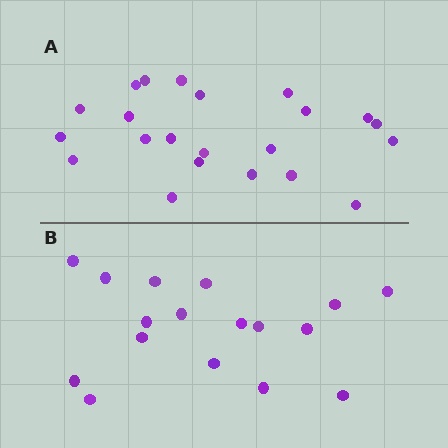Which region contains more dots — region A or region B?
Region A (the top region) has more dots.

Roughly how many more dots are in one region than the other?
Region A has about 5 more dots than region B.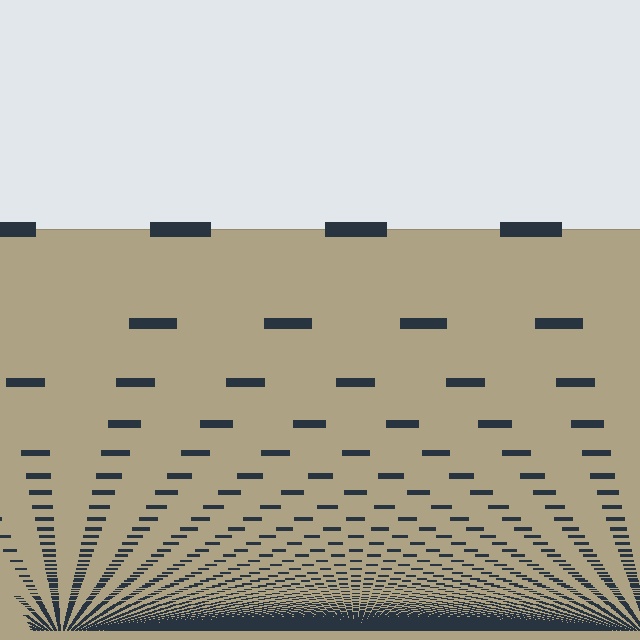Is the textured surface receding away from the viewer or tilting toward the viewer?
The surface appears to tilt toward the viewer. Texture elements get larger and sparser toward the top.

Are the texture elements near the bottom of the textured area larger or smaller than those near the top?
Smaller. The gradient is inverted — elements near the bottom are smaller and denser.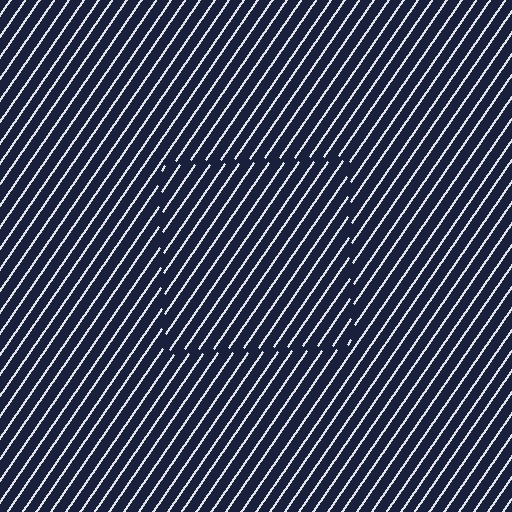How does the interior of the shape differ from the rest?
The interior of the shape contains the same grating, shifted by half a period — the contour is defined by the phase discontinuity where line-ends from the inner and outer gratings abut.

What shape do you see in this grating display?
An illusory square. The interior of the shape contains the same grating, shifted by half a period — the contour is defined by the phase discontinuity where line-ends from the inner and outer gratings abut.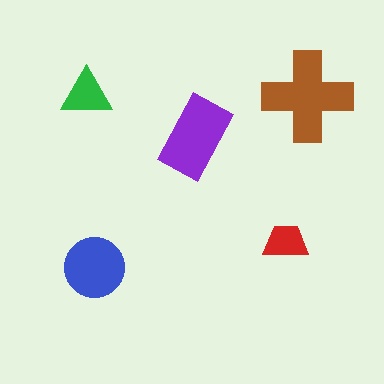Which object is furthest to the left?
The green triangle is leftmost.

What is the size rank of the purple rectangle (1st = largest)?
2nd.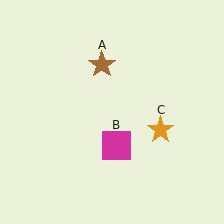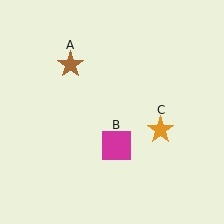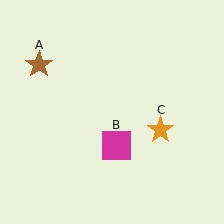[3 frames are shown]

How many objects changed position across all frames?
1 object changed position: brown star (object A).